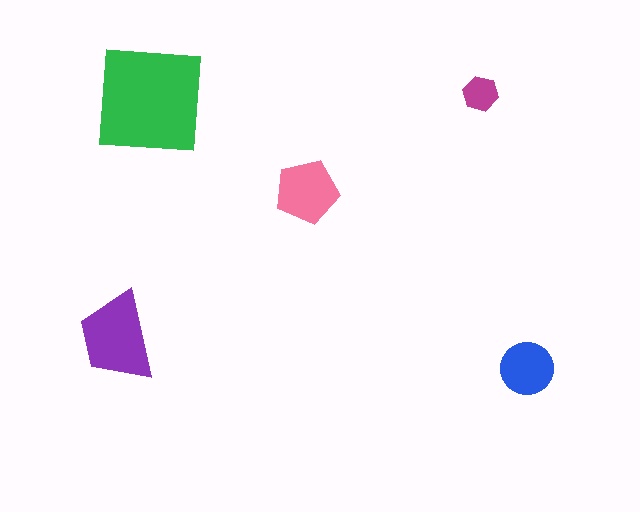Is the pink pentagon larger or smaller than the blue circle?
Larger.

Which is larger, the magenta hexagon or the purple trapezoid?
The purple trapezoid.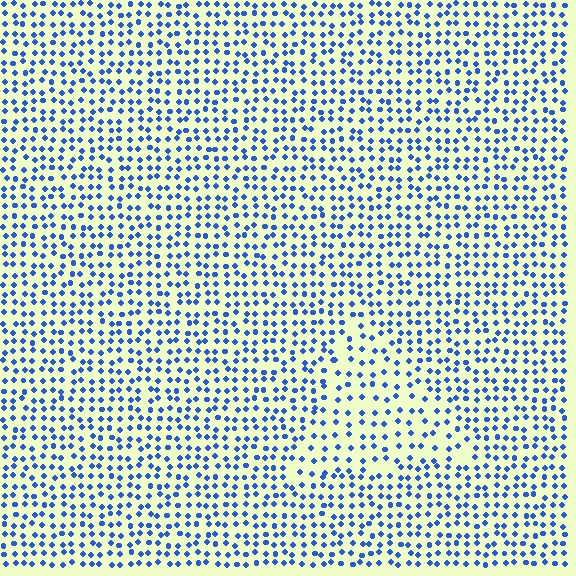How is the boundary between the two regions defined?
The boundary is defined by a change in element density (approximately 1.6x ratio). All elements are the same color, size, and shape.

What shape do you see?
I see a triangle.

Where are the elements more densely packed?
The elements are more densely packed outside the triangle boundary.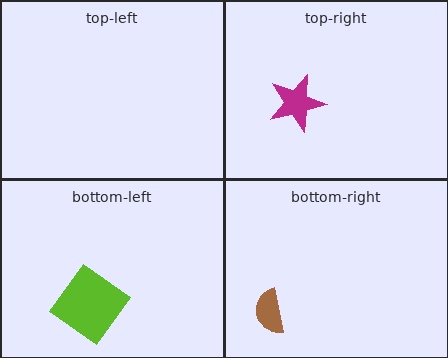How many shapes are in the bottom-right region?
1.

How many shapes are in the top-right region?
1.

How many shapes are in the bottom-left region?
1.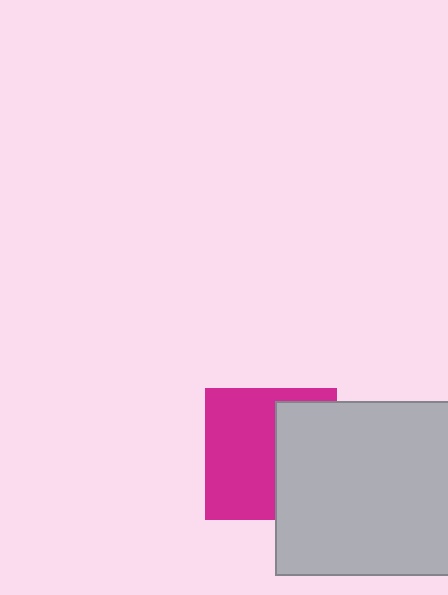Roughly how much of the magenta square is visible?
About half of it is visible (roughly 58%).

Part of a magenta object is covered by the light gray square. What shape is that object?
It is a square.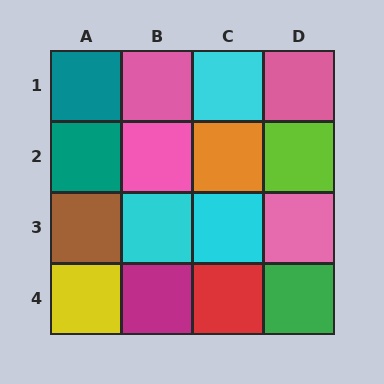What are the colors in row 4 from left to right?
Yellow, magenta, red, green.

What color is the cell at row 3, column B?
Cyan.